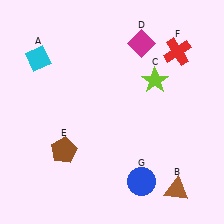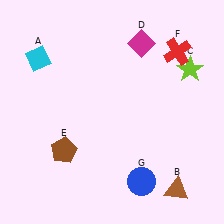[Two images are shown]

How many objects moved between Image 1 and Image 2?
1 object moved between the two images.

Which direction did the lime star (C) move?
The lime star (C) moved right.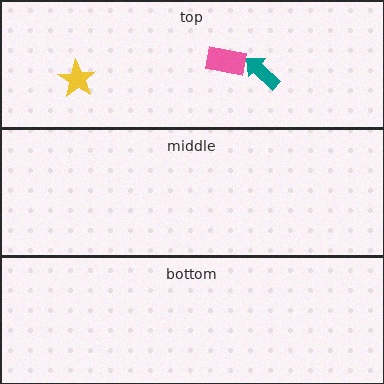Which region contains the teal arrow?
The top region.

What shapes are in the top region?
The yellow star, the teal arrow, the pink rectangle.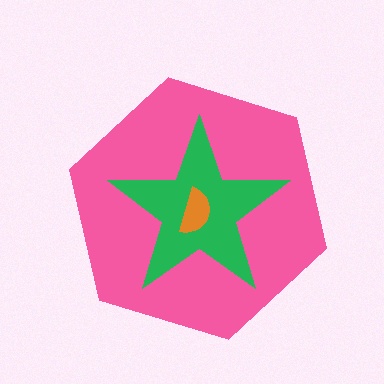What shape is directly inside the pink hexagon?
The green star.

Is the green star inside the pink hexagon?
Yes.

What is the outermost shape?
The pink hexagon.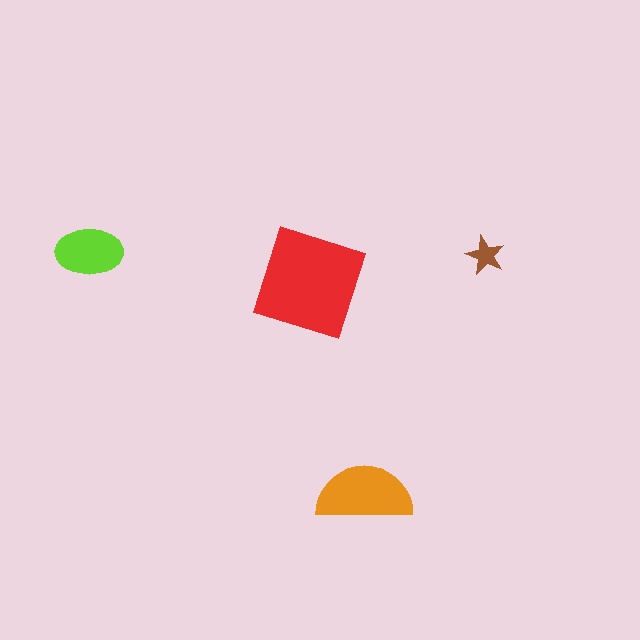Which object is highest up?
The lime ellipse is topmost.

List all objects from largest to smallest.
The red diamond, the orange semicircle, the lime ellipse, the brown star.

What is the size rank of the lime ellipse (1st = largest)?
3rd.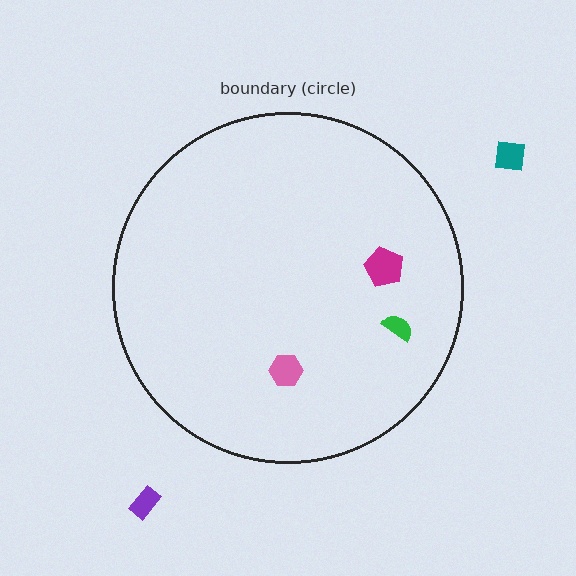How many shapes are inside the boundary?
3 inside, 2 outside.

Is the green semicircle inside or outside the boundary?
Inside.